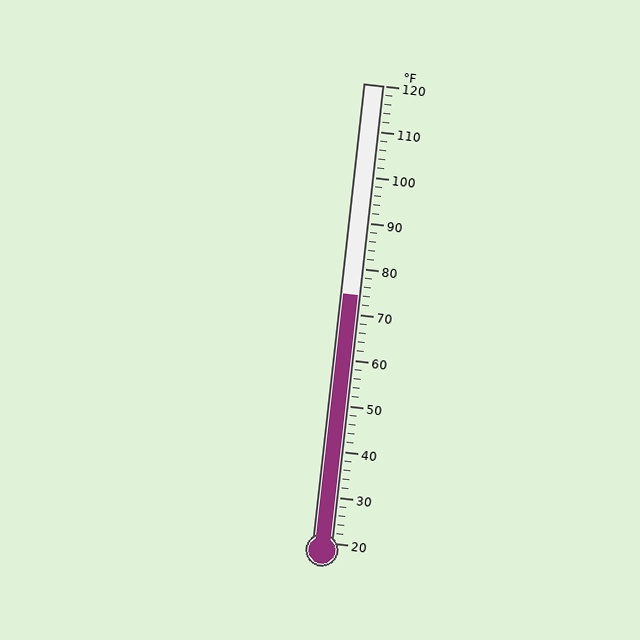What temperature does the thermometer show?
The thermometer shows approximately 74°F.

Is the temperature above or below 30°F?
The temperature is above 30°F.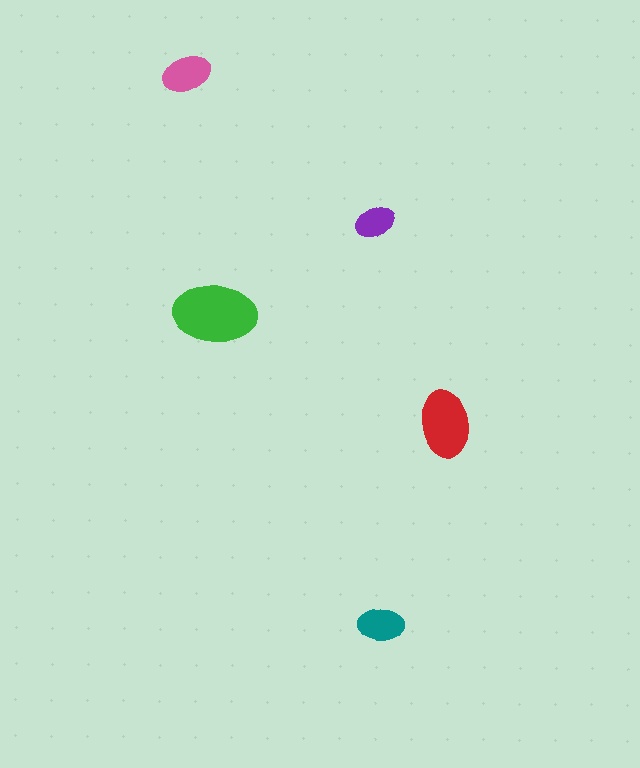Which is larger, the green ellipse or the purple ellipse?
The green one.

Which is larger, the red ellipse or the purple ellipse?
The red one.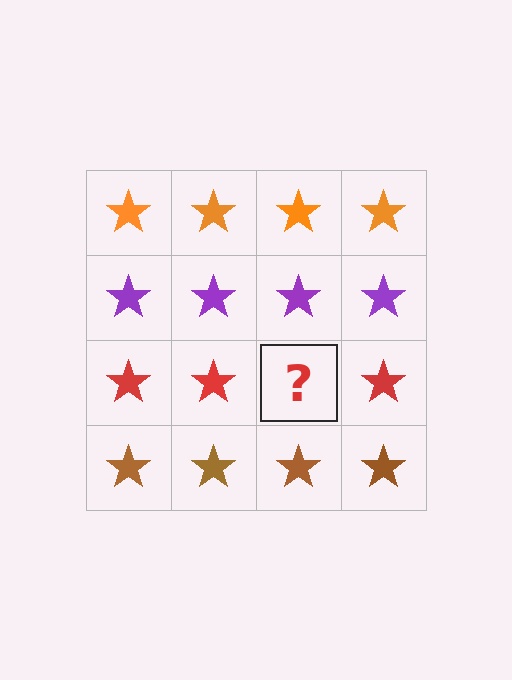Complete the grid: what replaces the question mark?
The question mark should be replaced with a red star.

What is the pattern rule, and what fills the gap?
The rule is that each row has a consistent color. The gap should be filled with a red star.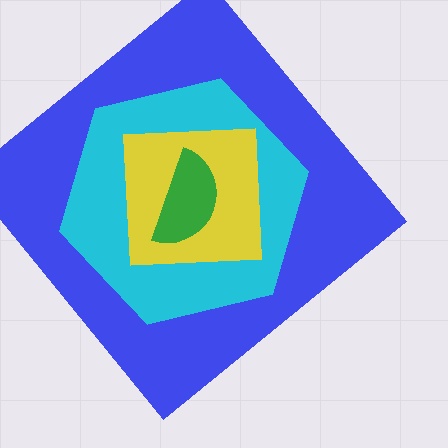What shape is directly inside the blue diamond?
The cyan hexagon.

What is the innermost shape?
The green semicircle.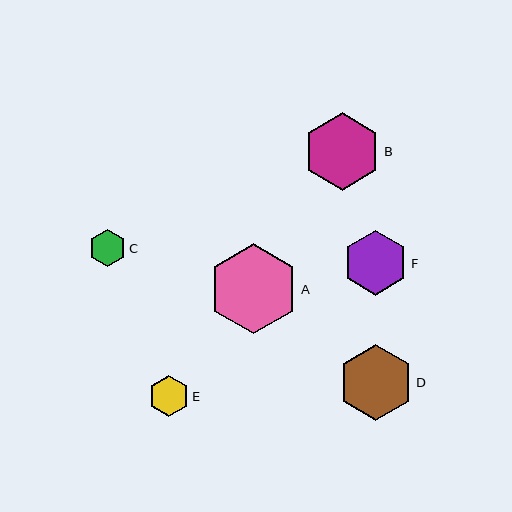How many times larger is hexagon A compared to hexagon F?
Hexagon A is approximately 1.4 times the size of hexagon F.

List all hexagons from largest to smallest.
From largest to smallest: A, B, D, F, E, C.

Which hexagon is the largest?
Hexagon A is the largest with a size of approximately 90 pixels.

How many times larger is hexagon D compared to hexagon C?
Hexagon D is approximately 2.1 times the size of hexagon C.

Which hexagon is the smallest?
Hexagon C is the smallest with a size of approximately 37 pixels.